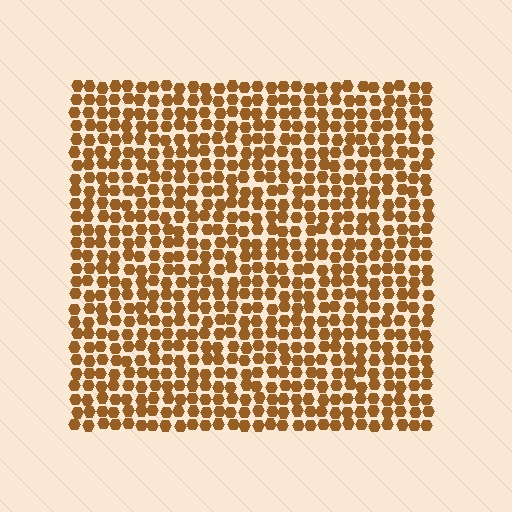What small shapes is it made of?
It is made of small hexagons.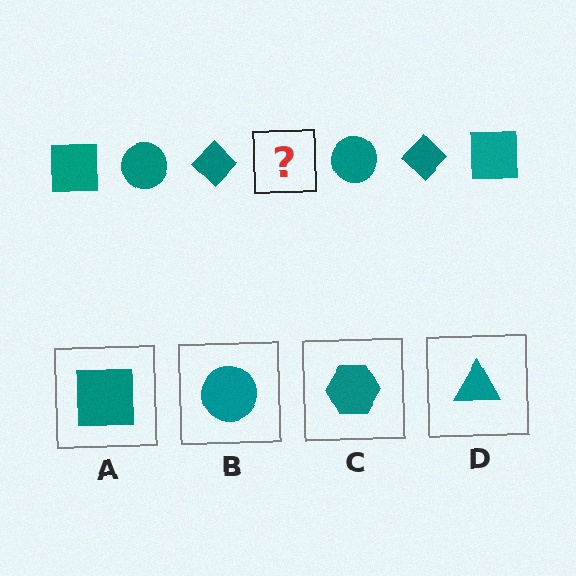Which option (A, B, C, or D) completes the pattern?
A.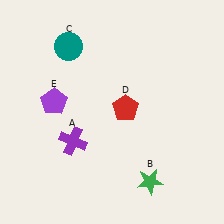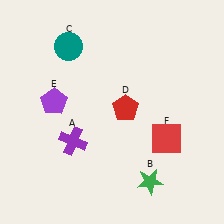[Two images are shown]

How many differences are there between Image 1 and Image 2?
There is 1 difference between the two images.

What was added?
A red square (F) was added in Image 2.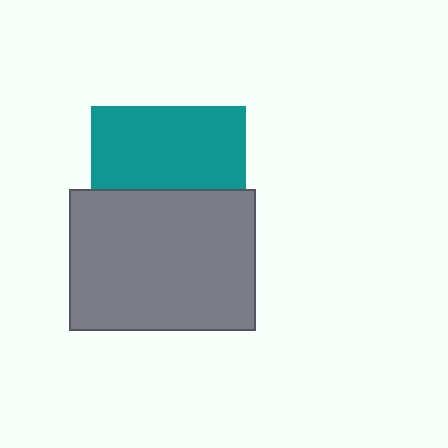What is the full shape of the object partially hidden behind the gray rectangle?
The partially hidden object is a teal square.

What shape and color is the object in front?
The object in front is a gray rectangle.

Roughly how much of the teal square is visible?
About half of it is visible (roughly 55%).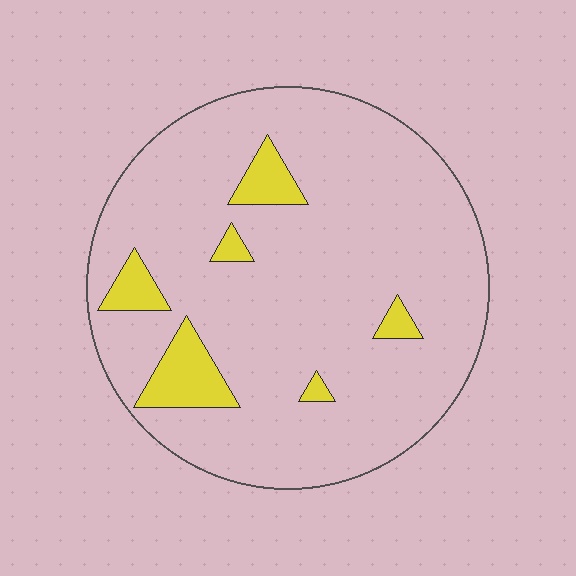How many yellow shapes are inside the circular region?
6.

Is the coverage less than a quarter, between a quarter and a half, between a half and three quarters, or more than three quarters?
Less than a quarter.